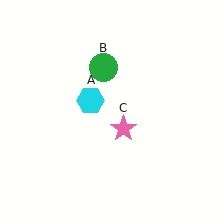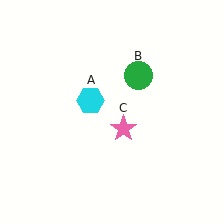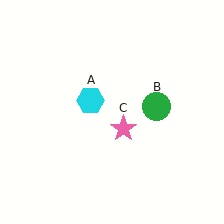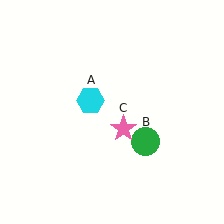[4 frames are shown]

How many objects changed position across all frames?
1 object changed position: green circle (object B).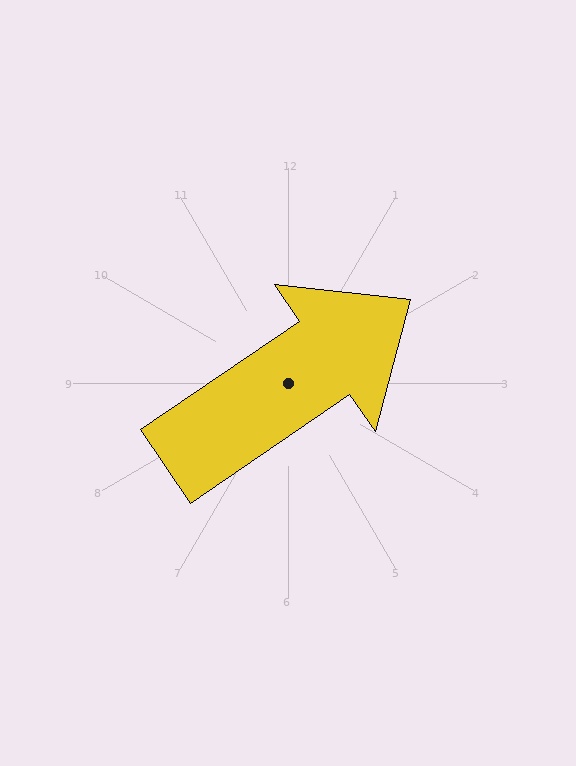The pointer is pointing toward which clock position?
Roughly 2 o'clock.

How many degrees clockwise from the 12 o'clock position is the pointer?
Approximately 56 degrees.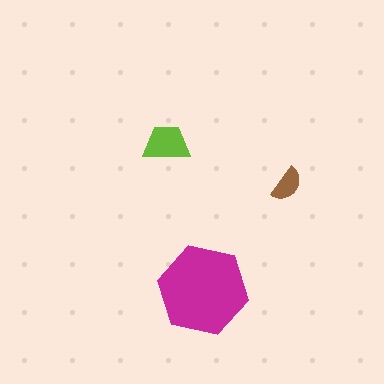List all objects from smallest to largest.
The brown semicircle, the lime trapezoid, the magenta hexagon.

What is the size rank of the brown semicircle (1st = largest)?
3rd.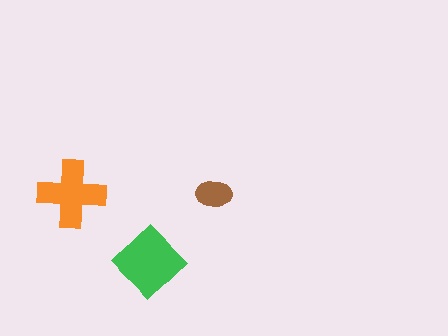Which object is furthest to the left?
The orange cross is leftmost.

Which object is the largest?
The green diamond.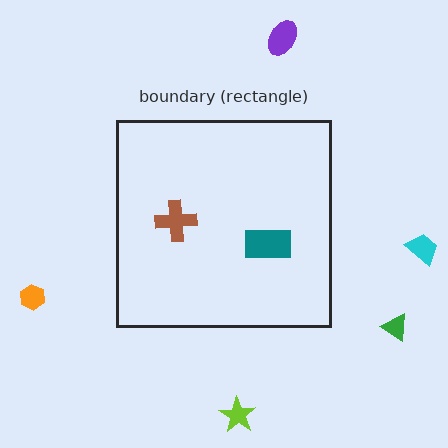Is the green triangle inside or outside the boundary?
Outside.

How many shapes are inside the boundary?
2 inside, 5 outside.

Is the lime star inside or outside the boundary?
Outside.